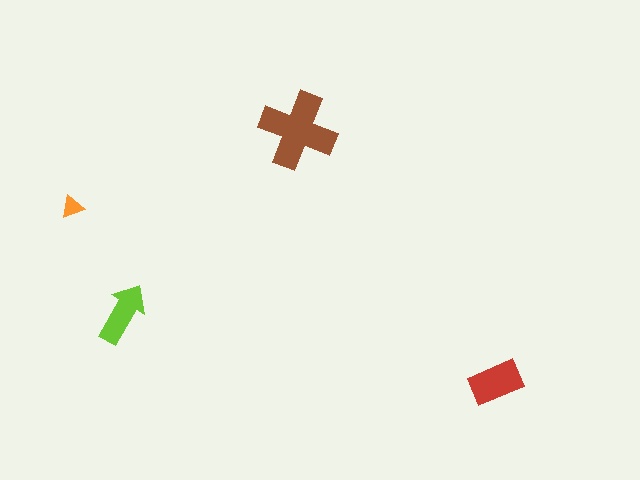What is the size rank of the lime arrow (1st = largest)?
3rd.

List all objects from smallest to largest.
The orange triangle, the lime arrow, the red rectangle, the brown cross.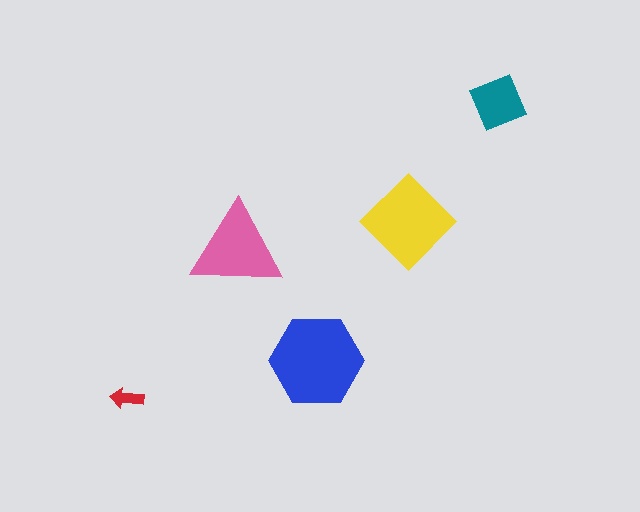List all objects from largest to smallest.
The blue hexagon, the yellow diamond, the pink triangle, the teal square, the red arrow.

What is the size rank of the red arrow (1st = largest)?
5th.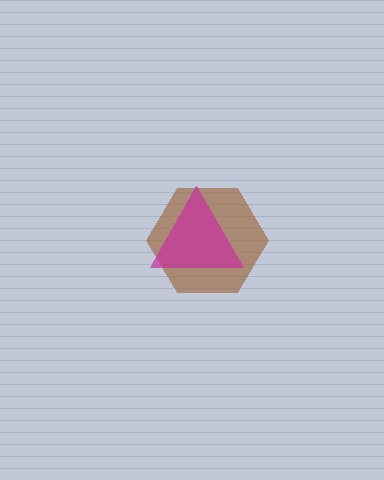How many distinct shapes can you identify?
There are 2 distinct shapes: a brown hexagon, a magenta triangle.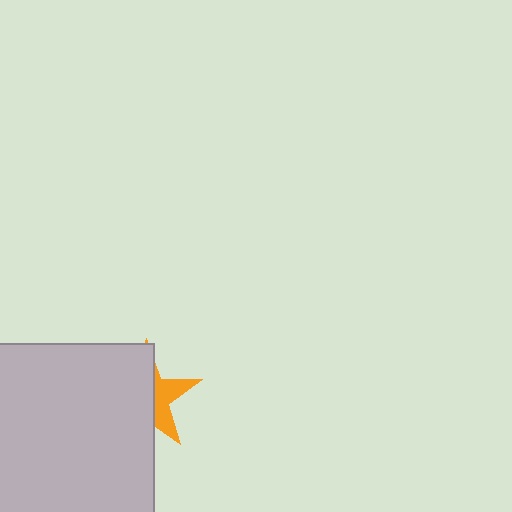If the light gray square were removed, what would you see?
You would see the complete orange star.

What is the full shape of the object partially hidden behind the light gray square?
The partially hidden object is an orange star.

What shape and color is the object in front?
The object in front is a light gray square.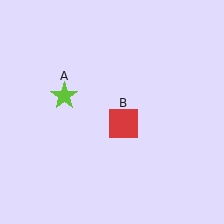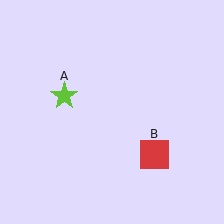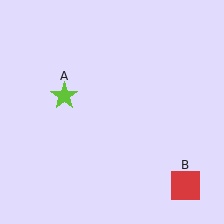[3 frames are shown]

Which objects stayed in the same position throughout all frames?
Lime star (object A) remained stationary.